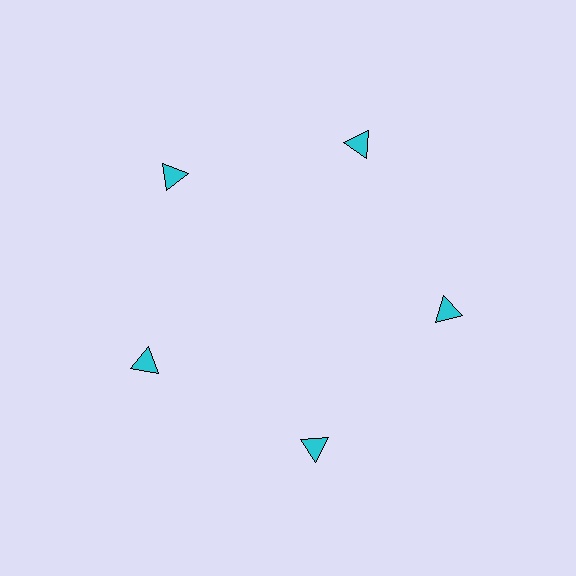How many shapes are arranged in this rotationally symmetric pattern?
There are 5 shapes, arranged in 5 groups of 1.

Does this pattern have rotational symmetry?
Yes, this pattern has 5-fold rotational symmetry. It looks the same after rotating 72 degrees around the center.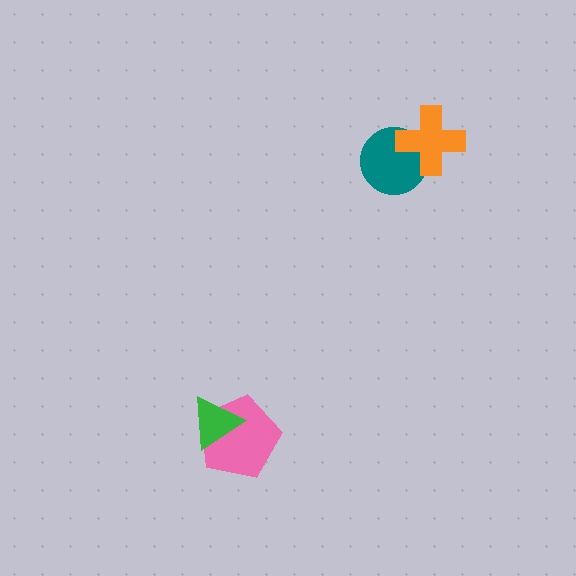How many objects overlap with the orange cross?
1 object overlaps with the orange cross.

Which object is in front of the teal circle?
The orange cross is in front of the teal circle.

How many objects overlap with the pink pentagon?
1 object overlaps with the pink pentagon.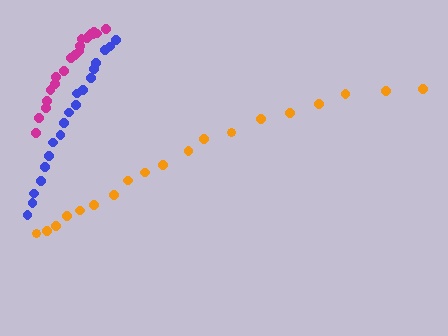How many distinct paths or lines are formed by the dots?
There are 3 distinct paths.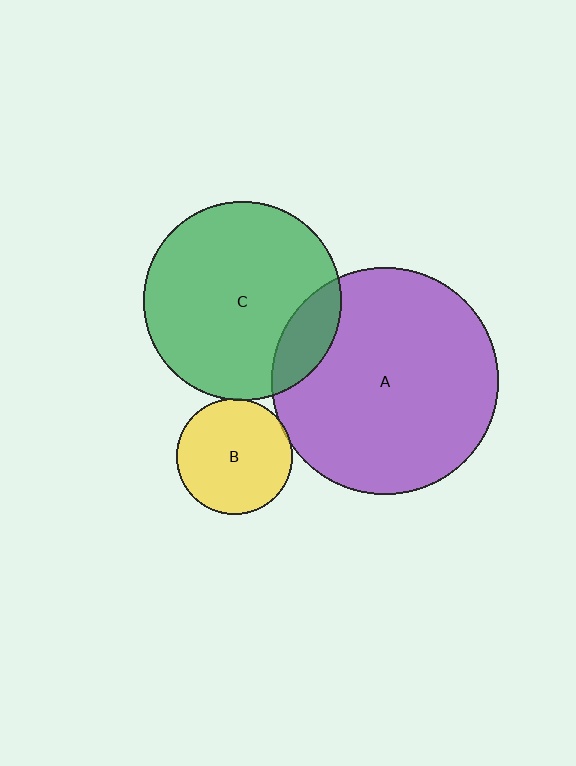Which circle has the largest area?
Circle A (purple).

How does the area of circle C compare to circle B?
Approximately 2.9 times.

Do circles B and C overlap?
Yes.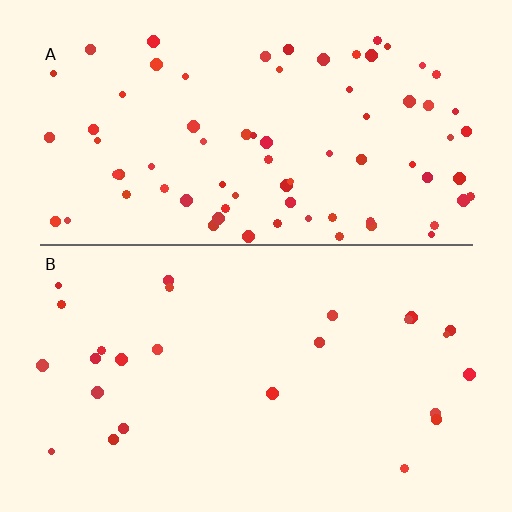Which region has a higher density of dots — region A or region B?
A (the top).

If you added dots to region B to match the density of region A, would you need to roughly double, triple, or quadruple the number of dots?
Approximately triple.